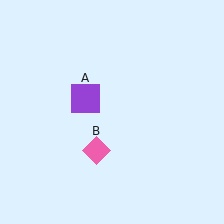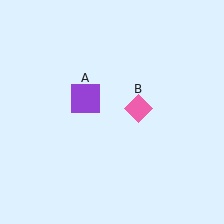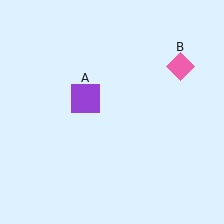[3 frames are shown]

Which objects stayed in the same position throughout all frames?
Purple square (object A) remained stationary.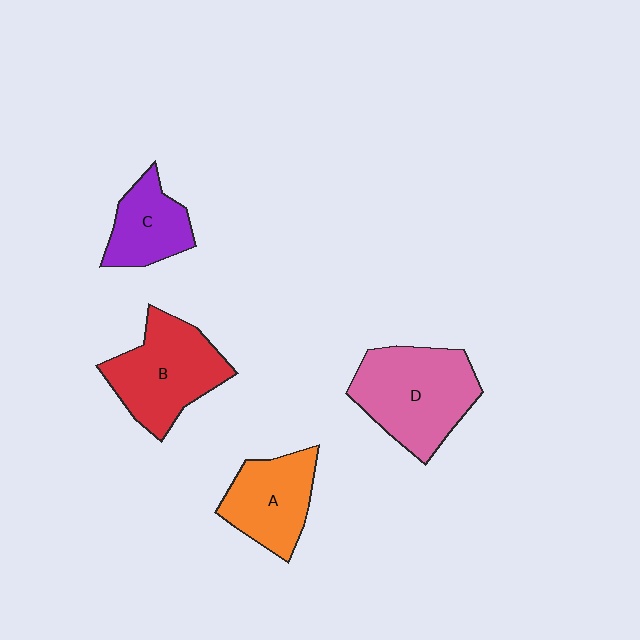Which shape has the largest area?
Shape D (pink).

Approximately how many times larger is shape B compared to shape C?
Approximately 1.6 times.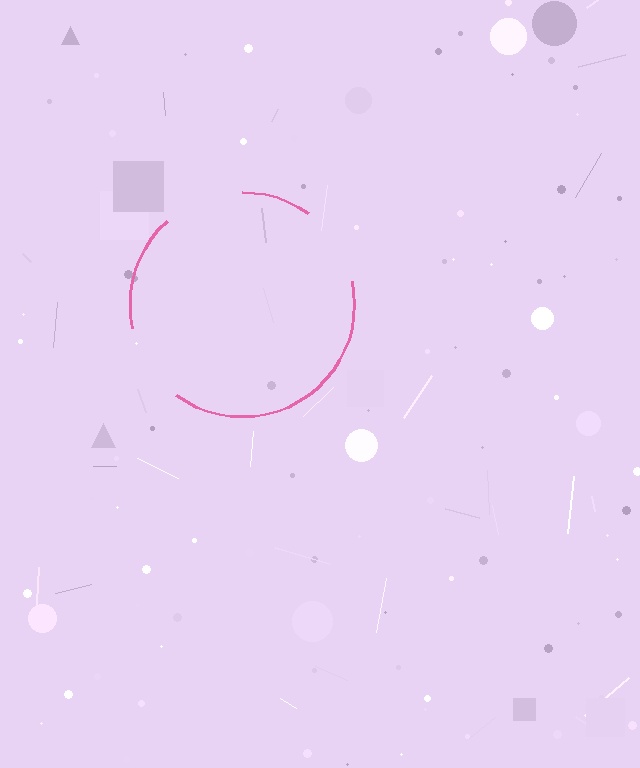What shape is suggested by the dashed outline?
The dashed outline suggests a circle.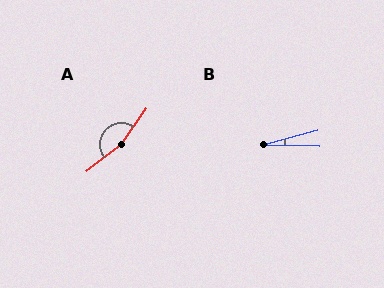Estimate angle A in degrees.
Approximately 162 degrees.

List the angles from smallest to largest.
B (16°), A (162°).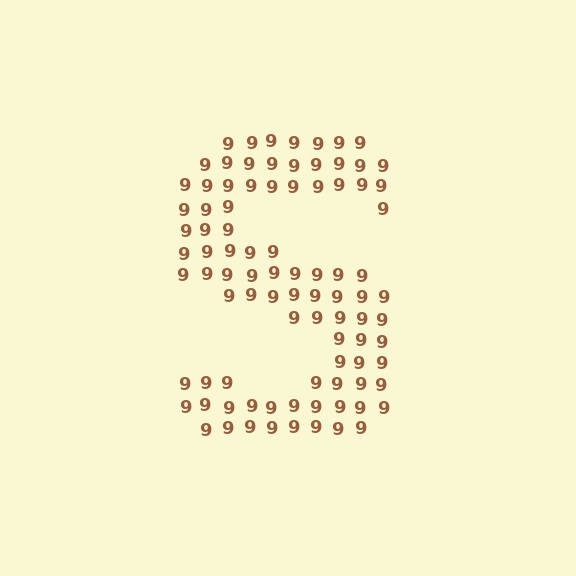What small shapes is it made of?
It is made of small digit 9's.